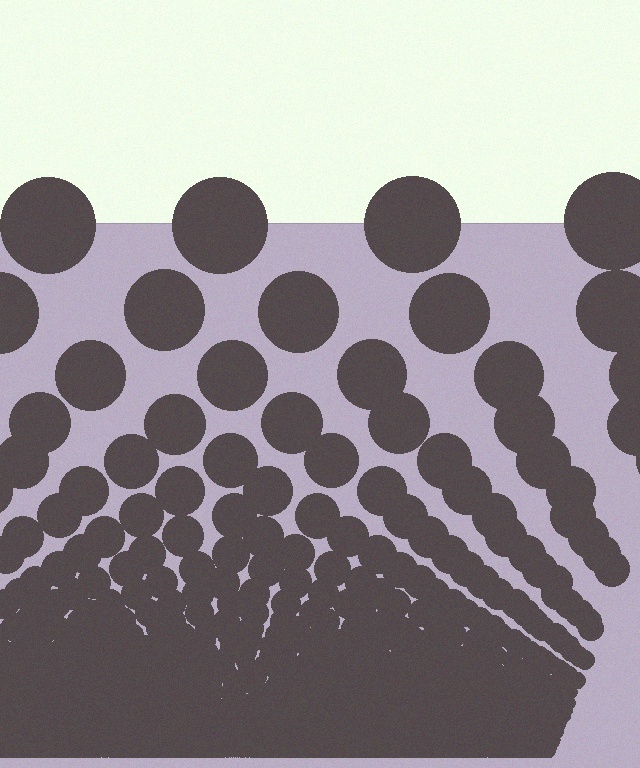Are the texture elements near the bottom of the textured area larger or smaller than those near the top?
Smaller. The gradient is inverted — elements near the bottom are smaller and denser.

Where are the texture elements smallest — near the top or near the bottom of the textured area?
Near the bottom.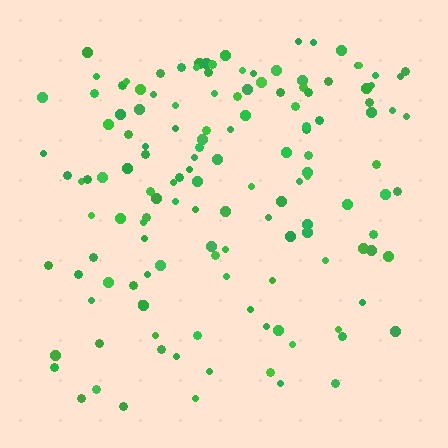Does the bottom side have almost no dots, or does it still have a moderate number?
Still a moderate number, just noticeably fewer than the top.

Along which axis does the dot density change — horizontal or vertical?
Vertical.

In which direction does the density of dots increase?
From bottom to top, with the top side densest.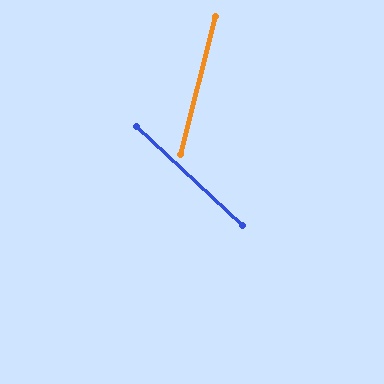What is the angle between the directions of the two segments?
Approximately 61 degrees.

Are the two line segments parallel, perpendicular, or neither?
Neither parallel nor perpendicular — they differ by about 61°.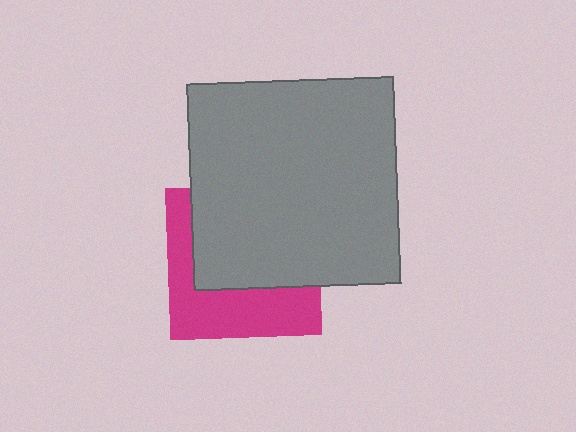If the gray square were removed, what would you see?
You would see the complete magenta square.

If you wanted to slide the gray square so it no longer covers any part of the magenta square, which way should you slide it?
Slide it up — that is the most direct way to separate the two shapes.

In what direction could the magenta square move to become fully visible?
The magenta square could move down. That would shift it out from behind the gray square entirely.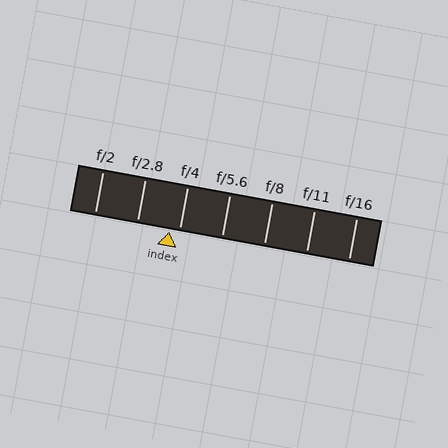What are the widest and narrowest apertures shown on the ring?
The widest aperture shown is f/2 and the narrowest is f/16.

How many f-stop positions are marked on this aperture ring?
There are 7 f-stop positions marked.